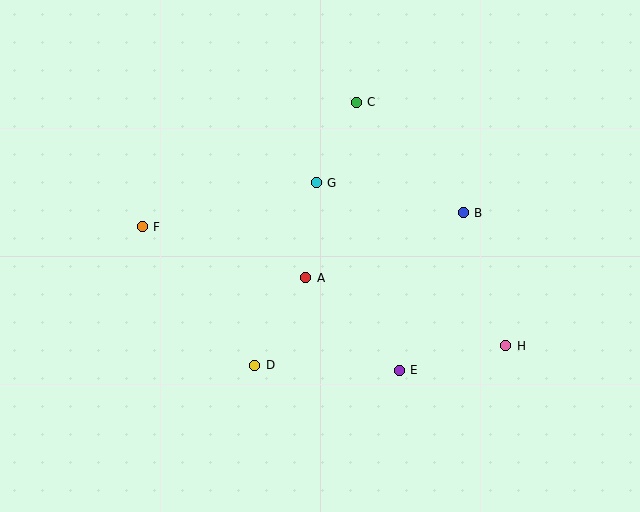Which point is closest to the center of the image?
Point A at (306, 278) is closest to the center.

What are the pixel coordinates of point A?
Point A is at (306, 278).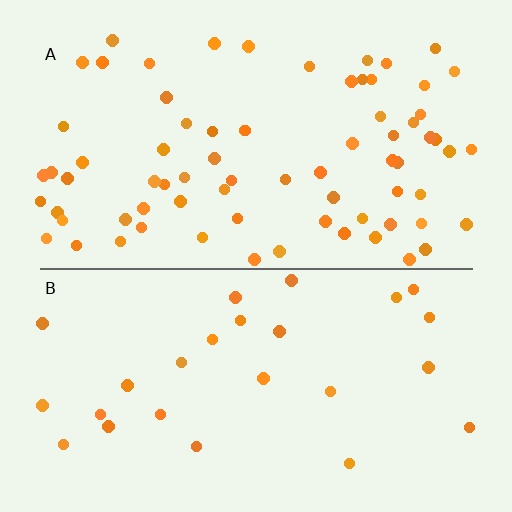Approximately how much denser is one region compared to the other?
Approximately 2.9× — region A over region B.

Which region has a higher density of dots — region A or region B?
A (the top).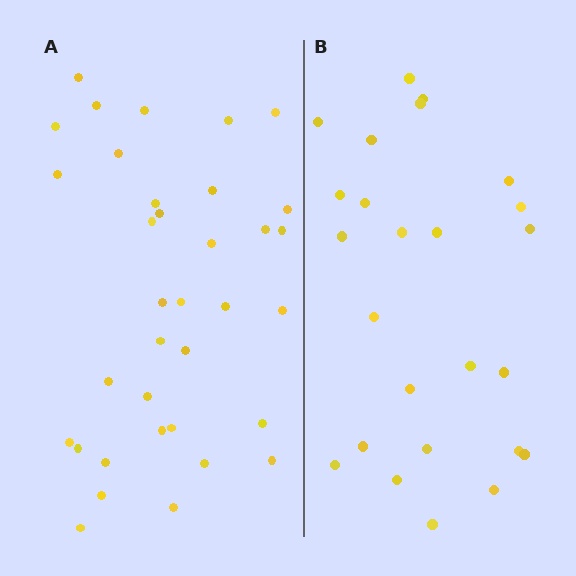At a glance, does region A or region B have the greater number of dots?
Region A (the left region) has more dots.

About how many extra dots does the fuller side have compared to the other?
Region A has roughly 10 or so more dots than region B.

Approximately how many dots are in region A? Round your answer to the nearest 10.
About 40 dots. (The exact count is 35, which rounds to 40.)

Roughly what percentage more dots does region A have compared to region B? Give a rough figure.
About 40% more.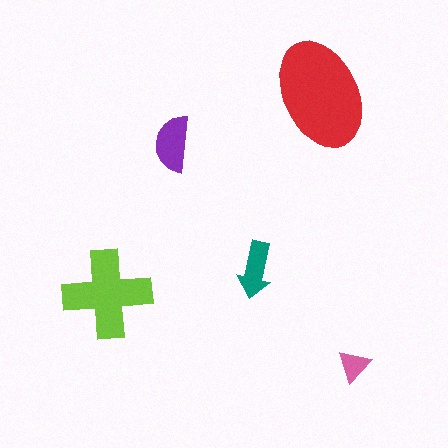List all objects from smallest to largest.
The pink triangle, the teal arrow, the purple semicircle, the lime cross, the red ellipse.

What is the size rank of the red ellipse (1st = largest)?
1st.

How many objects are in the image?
There are 5 objects in the image.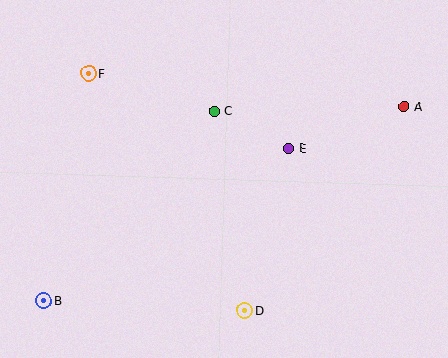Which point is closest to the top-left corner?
Point F is closest to the top-left corner.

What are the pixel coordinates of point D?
Point D is at (244, 310).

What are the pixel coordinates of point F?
Point F is at (89, 73).